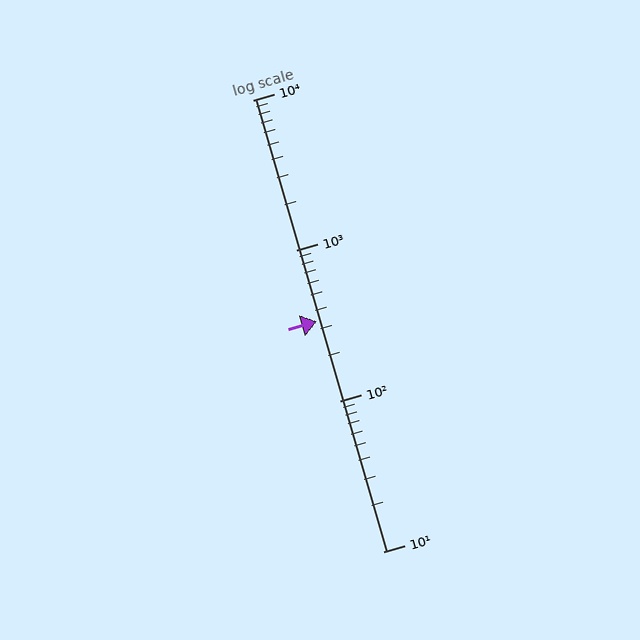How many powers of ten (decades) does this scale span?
The scale spans 3 decades, from 10 to 10000.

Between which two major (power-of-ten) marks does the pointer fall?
The pointer is between 100 and 1000.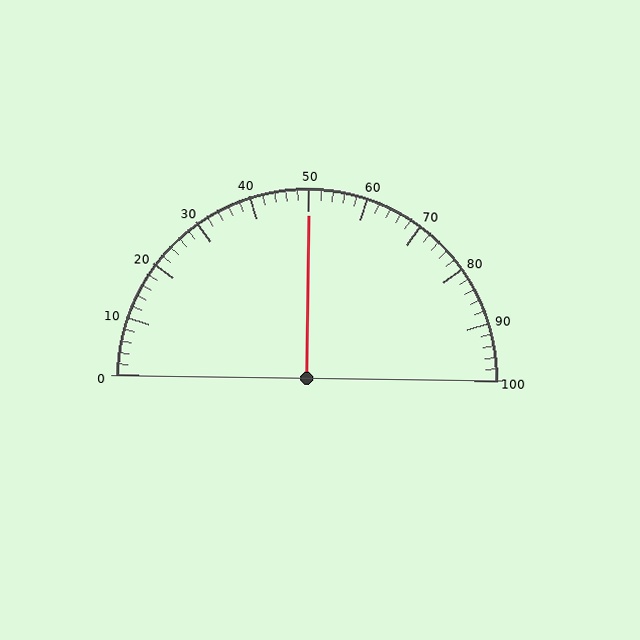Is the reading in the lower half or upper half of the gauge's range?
The reading is in the upper half of the range (0 to 100).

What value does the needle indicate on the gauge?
The needle indicates approximately 50.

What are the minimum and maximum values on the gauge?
The gauge ranges from 0 to 100.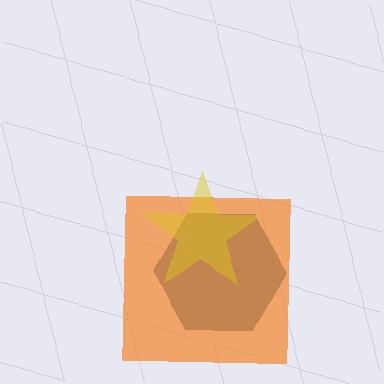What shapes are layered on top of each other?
The layered shapes are: an orange square, a brown hexagon, a yellow star.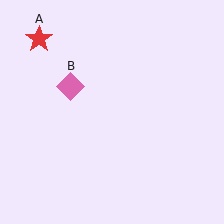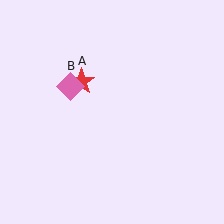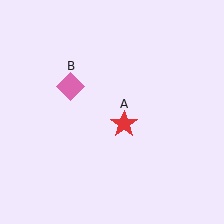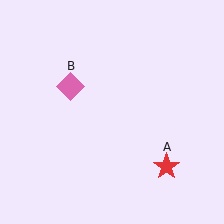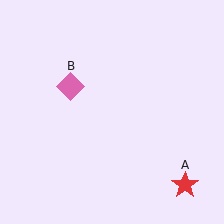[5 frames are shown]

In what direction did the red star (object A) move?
The red star (object A) moved down and to the right.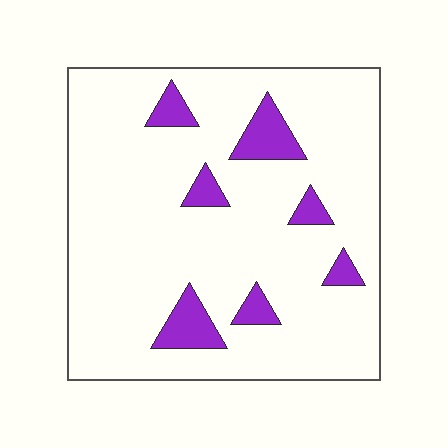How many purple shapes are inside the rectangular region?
7.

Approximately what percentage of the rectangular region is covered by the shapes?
Approximately 10%.